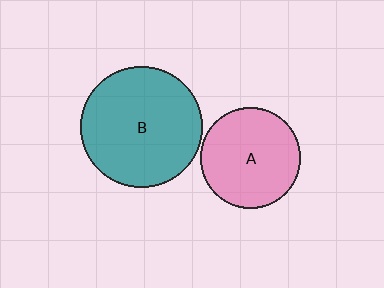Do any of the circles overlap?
No, none of the circles overlap.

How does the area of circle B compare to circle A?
Approximately 1.5 times.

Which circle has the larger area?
Circle B (teal).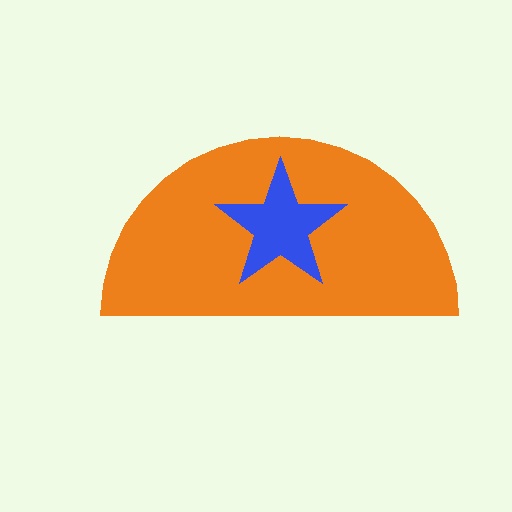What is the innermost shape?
The blue star.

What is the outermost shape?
The orange semicircle.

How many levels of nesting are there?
2.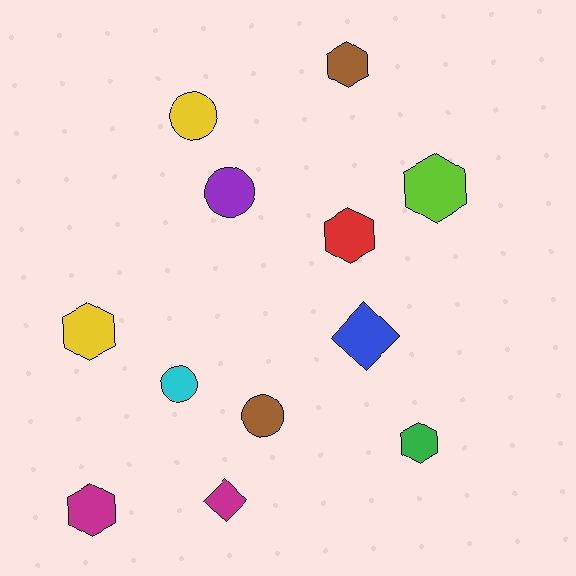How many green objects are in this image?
There is 1 green object.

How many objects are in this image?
There are 12 objects.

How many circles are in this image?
There are 4 circles.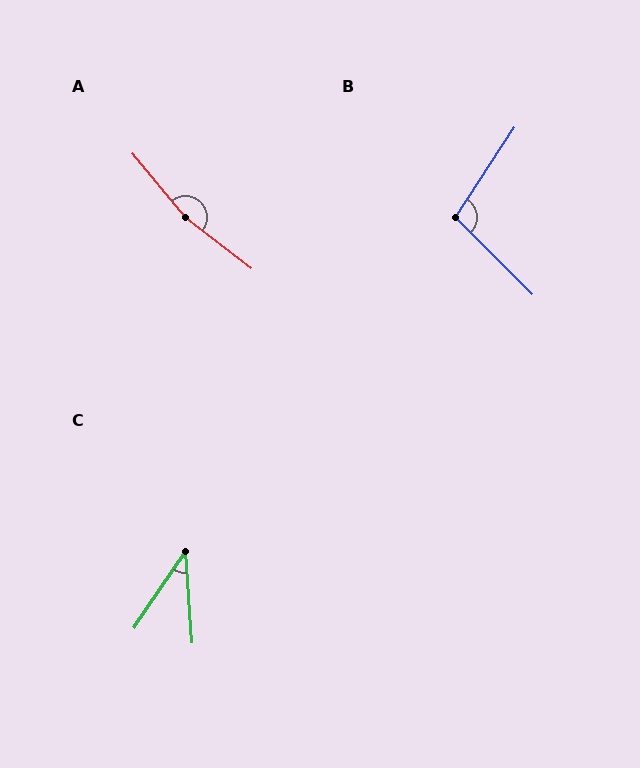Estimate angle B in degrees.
Approximately 102 degrees.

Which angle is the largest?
A, at approximately 168 degrees.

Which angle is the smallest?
C, at approximately 37 degrees.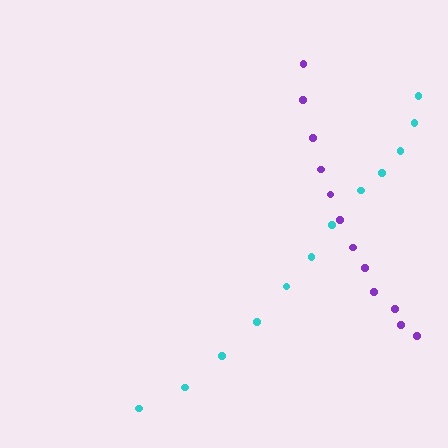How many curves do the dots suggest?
There are 2 distinct paths.